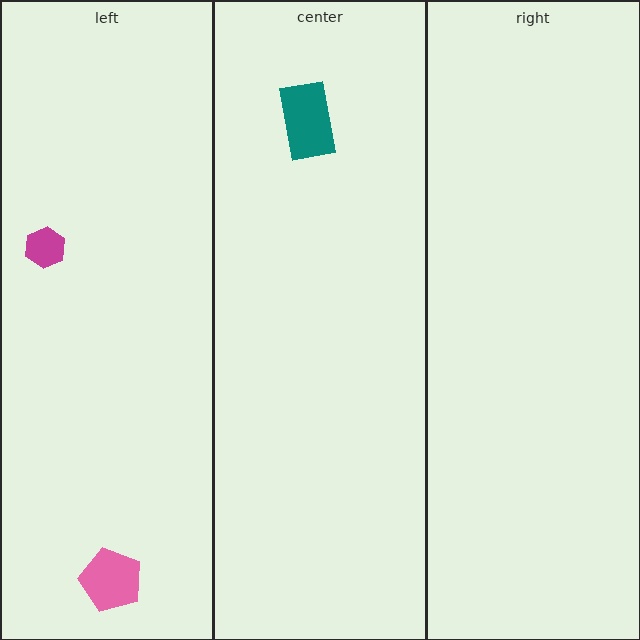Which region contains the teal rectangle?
The center region.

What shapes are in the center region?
The teal rectangle.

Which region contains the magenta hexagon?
The left region.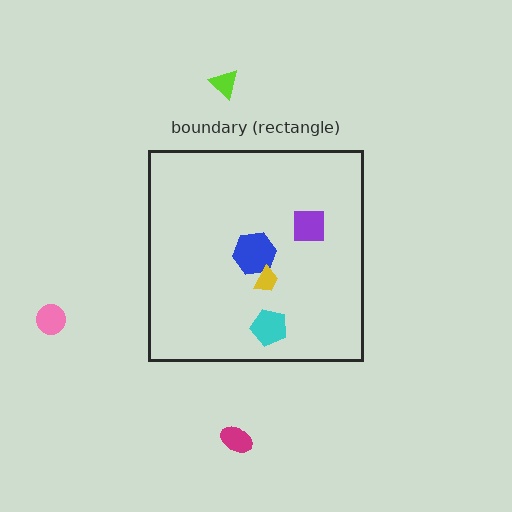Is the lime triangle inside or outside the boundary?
Outside.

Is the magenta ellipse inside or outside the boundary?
Outside.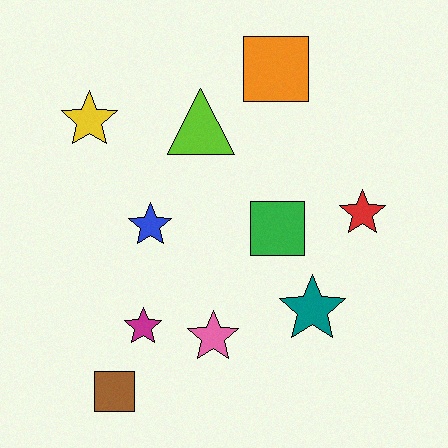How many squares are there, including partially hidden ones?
There are 3 squares.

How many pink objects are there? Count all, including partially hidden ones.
There is 1 pink object.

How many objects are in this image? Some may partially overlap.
There are 10 objects.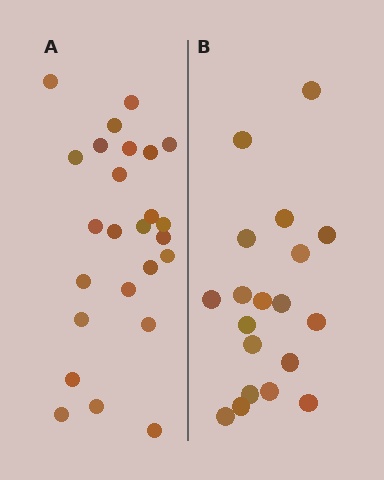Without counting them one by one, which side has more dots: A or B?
Region A (the left region) has more dots.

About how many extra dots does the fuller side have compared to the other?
Region A has about 6 more dots than region B.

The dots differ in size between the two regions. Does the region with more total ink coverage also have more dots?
No. Region B has more total ink coverage because its dots are larger, but region A actually contains more individual dots. Total area can be misleading — the number of items is what matters here.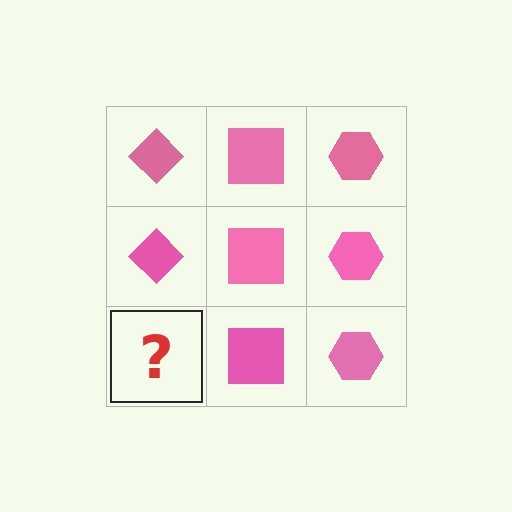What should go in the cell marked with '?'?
The missing cell should contain a pink diamond.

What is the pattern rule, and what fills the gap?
The rule is that each column has a consistent shape. The gap should be filled with a pink diamond.